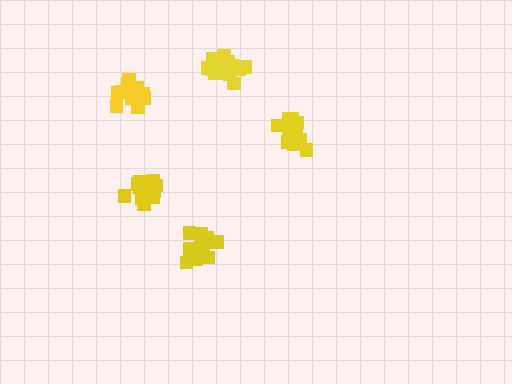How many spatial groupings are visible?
There are 5 spatial groupings.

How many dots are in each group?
Group 1: 15 dots, Group 2: 16 dots, Group 3: 13 dots, Group 4: 15 dots, Group 5: 17 dots (76 total).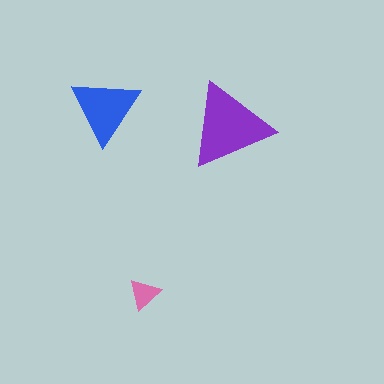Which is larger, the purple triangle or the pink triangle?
The purple one.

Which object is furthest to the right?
The purple triangle is rightmost.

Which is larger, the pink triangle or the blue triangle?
The blue one.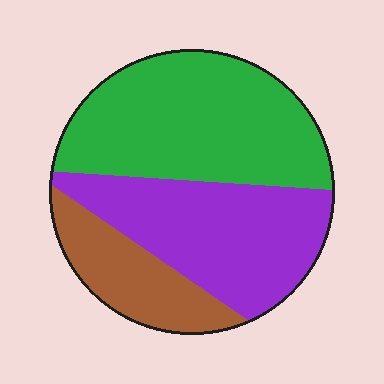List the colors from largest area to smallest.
From largest to smallest: green, purple, brown.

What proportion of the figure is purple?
Purple takes up between a third and a half of the figure.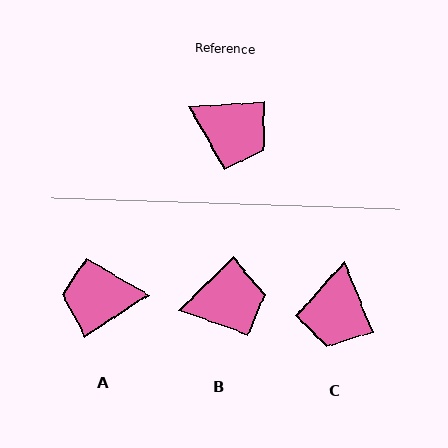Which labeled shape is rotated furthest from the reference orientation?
A, about 150 degrees away.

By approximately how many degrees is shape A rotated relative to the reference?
Approximately 150 degrees clockwise.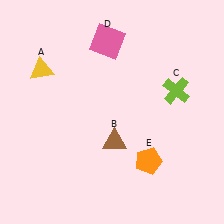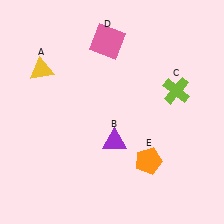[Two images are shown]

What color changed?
The triangle (B) changed from brown in Image 1 to purple in Image 2.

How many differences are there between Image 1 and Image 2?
There is 1 difference between the two images.